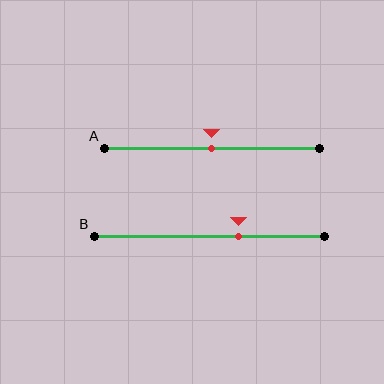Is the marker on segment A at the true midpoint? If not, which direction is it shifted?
Yes, the marker on segment A is at the true midpoint.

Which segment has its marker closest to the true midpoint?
Segment A has its marker closest to the true midpoint.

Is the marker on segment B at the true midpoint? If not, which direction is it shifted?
No, the marker on segment B is shifted to the right by about 13% of the segment length.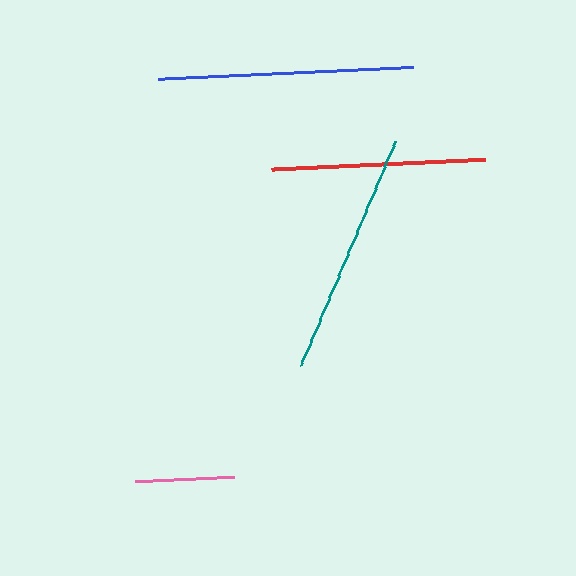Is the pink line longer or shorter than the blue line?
The blue line is longer than the pink line.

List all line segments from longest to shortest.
From longest to shortest: blue, teal, red, pink.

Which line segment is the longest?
The blue line is the longest at approximately 256 pixels.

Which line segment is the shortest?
The pink line is the shortest at approximately 99 pixels.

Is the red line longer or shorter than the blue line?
The blue line is longer than the red line.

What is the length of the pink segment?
The pink segment is approximately 99 pixels long.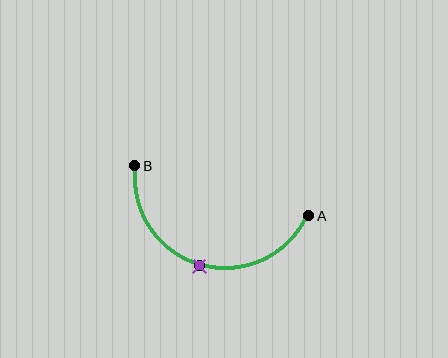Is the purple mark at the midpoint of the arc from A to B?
Yes. The purple mark lies on the arc at equal arc-length from both A and B — it is the arc midpoint.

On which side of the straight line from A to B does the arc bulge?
The arc bulges below the straight line connecting A and B.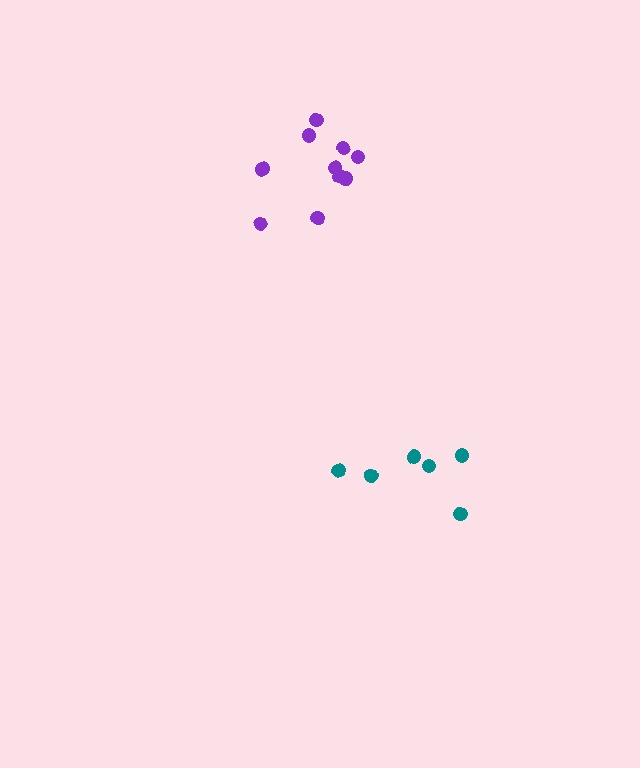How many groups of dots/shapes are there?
There are 2 groups.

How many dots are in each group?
Group 1: 10 dots, Group 2: 6 dots (16 total).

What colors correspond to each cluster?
The clusters are colored: purple, teal.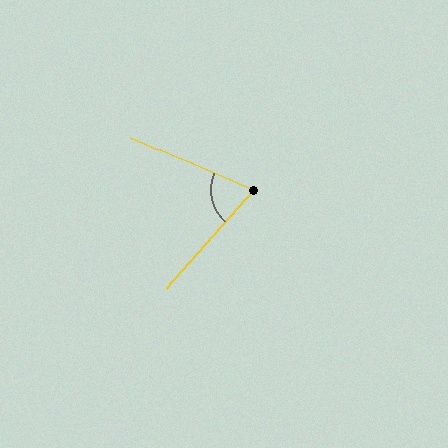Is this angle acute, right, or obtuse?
It is acute.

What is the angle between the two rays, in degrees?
Approximately 72 degrees.